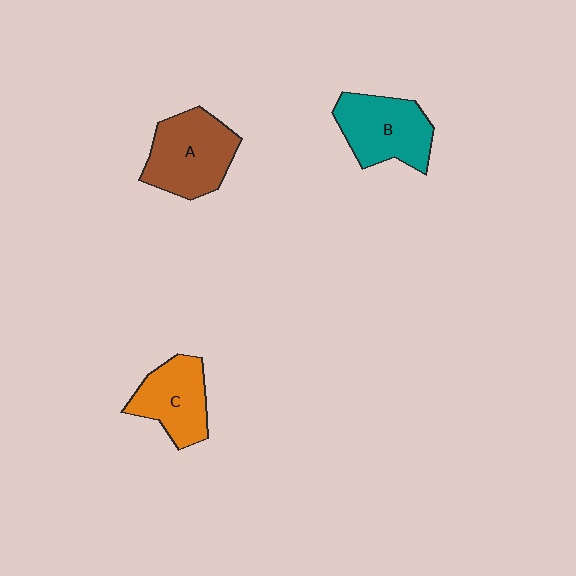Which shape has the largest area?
Shape A (brown).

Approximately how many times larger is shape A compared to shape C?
Approximately 1.2 times.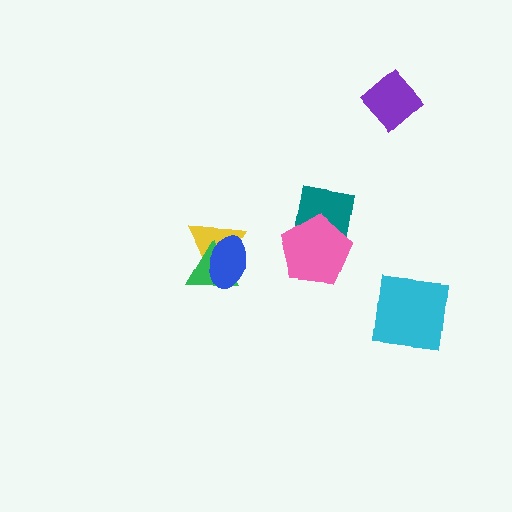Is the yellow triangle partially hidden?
Yes, it is partially covered by another shape.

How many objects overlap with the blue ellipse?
2 objects overlap with the blue ellipse.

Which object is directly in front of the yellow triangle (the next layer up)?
The green triangle is directly in front of the yellow triangle.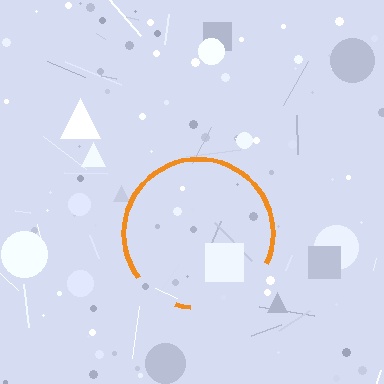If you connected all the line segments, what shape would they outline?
They would outline a circle.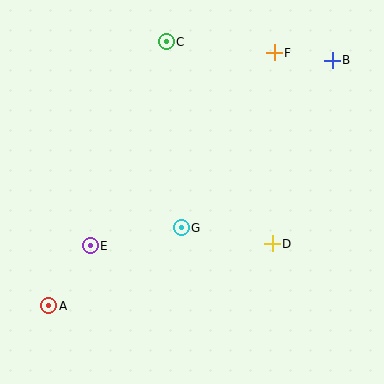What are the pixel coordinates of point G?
Point G is at (181, 228).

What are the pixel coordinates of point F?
Point F is at (274, 53).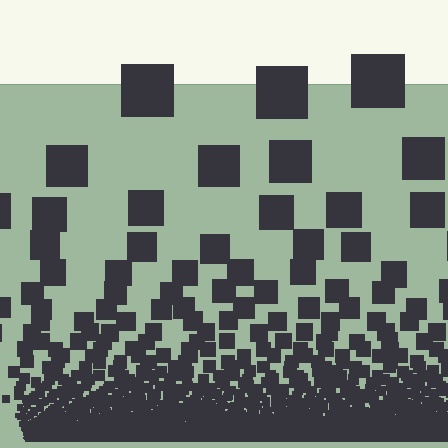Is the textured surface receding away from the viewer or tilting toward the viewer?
The surface appears to tilt toward the viewer. Texture elements get larger and sparser toward the top.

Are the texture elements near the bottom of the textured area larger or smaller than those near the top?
Smaller. The gradient is inverted — elements near the bottom are smaller and denser.